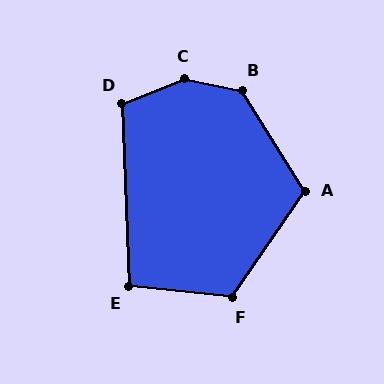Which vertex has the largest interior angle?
C, at approximately 147 degrees.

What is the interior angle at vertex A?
Approximately 114 degrees (obtuse).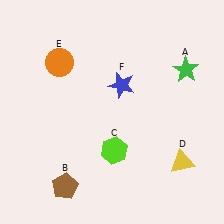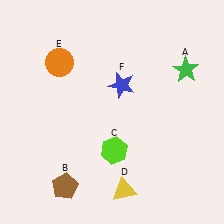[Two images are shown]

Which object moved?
The yellow triangle (D) moved left.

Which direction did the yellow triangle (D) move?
The yellow triangle (D) moved left.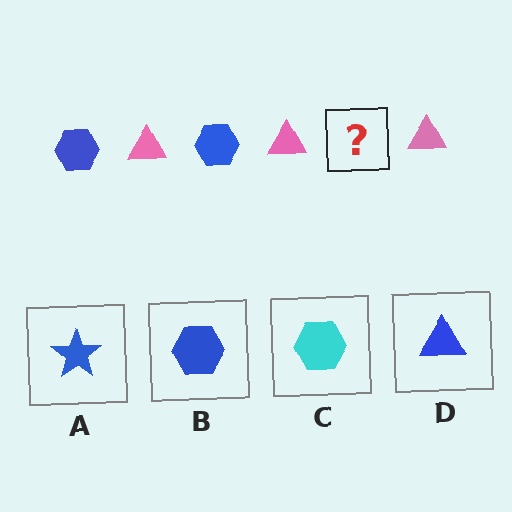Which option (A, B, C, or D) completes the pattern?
B.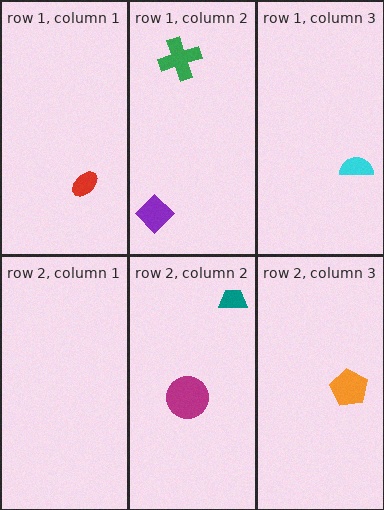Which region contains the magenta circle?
The row 2, column 2 region.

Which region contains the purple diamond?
The row 1, column 2 region.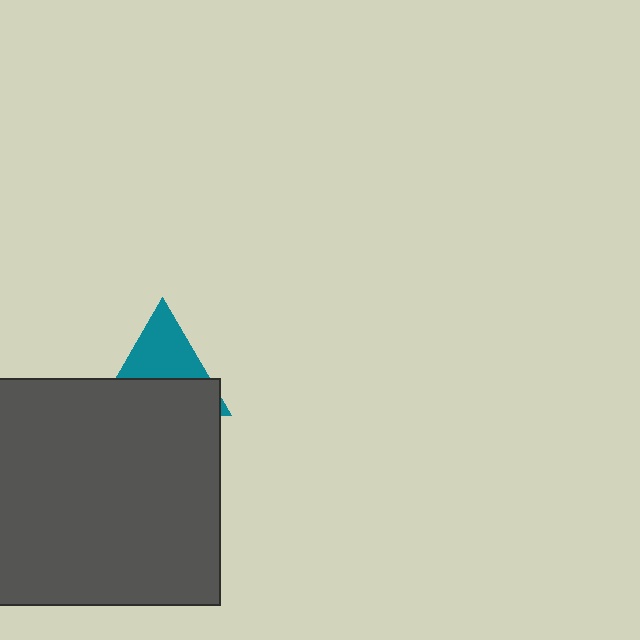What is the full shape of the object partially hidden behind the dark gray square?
The partially hidden object is a teal triangle.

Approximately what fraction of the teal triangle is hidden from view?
Roughly 53% of the teal triangle is hidden behind the dark gray square.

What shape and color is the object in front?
The object in front is a dark gray square.